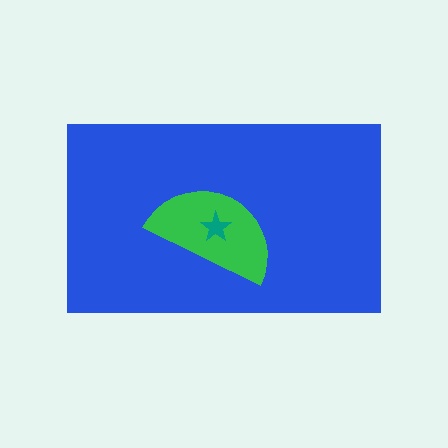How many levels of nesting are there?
3.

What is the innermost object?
The teal star.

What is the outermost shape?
The blue rectangle.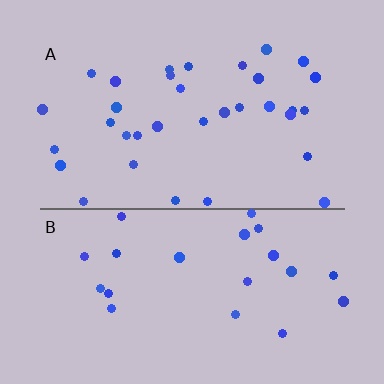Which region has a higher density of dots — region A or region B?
A (the top).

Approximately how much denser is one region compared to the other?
Approximately 1.5× — region A over region B.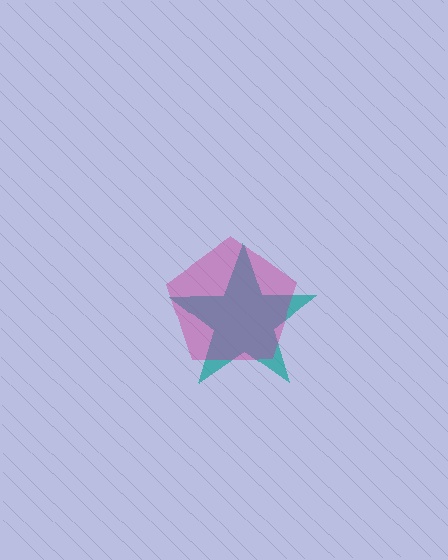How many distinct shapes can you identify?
There are 2 distinct shapes: a teal star, a magenta pentagon.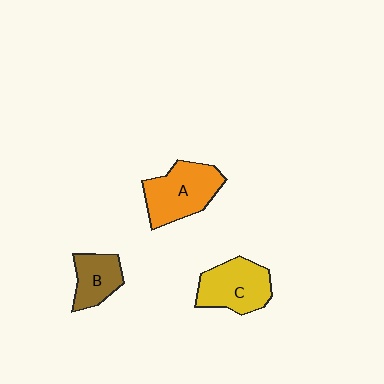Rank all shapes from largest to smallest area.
From largest to smallest: A (orange), C (yellow), B (brown).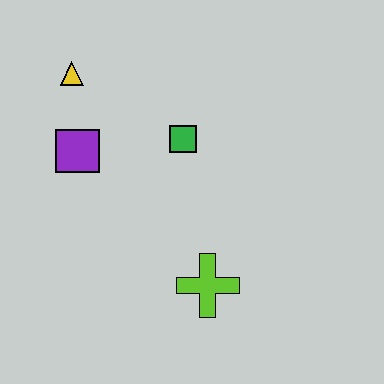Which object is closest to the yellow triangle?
The purple square is closest to the yellow triangle.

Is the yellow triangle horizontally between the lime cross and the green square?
No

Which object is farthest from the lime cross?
The yellow triangle is farthest from the lime cross.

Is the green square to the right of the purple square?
Yes